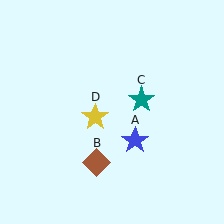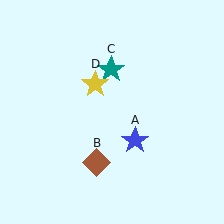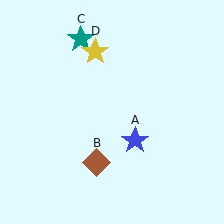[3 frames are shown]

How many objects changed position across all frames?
2 objects changed position: teal star (object C), yellow star (object D).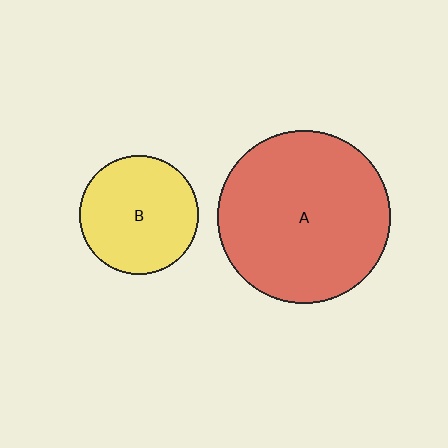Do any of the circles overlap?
No, none of the circles overlap.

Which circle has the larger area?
Circle A (red).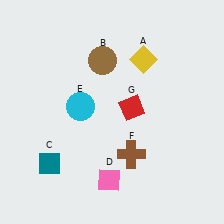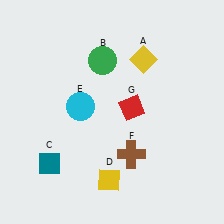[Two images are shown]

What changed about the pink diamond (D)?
In Image 1, D is pink. In Image 2, it changed to yellow.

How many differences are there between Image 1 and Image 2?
There are 2 differences between the two images.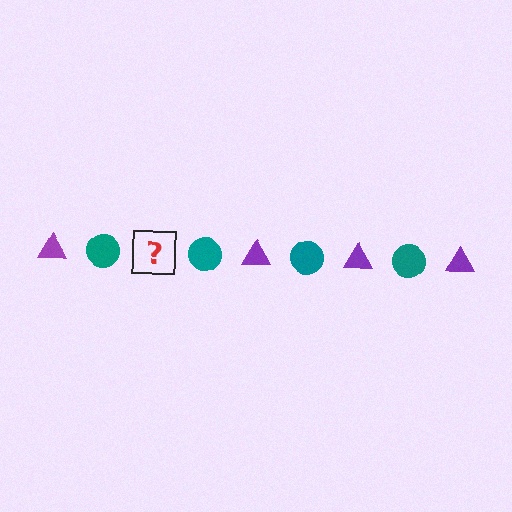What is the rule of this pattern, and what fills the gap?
The rule is that the pattern alternates between purple triangle and teal circle. The gap should be filled with a purple triangle.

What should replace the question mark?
The question mark should be replaced with a purple triangle.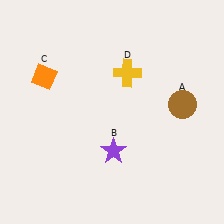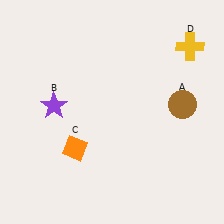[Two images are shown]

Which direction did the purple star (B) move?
The purple star (B) moved left.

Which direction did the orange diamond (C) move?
The orange diamond (C) moved down.